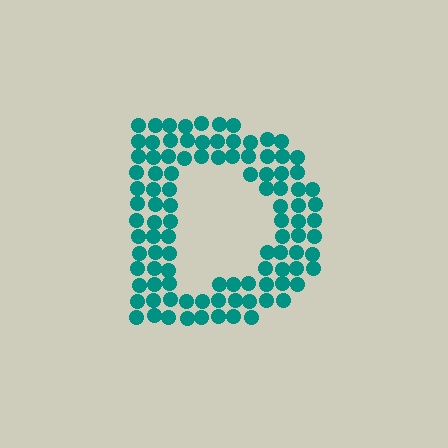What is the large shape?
The large shape is the letter D.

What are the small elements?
The small elements are circles.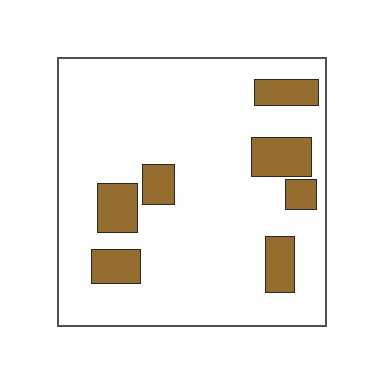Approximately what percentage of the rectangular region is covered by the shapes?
Approximately 15%.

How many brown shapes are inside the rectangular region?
7.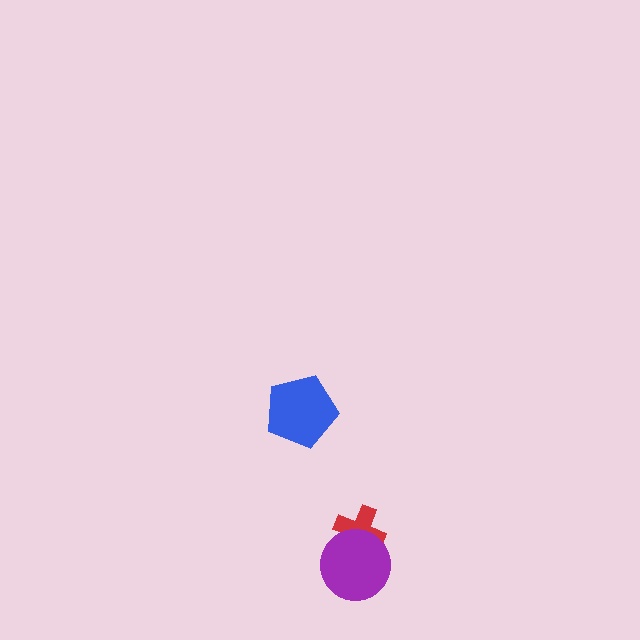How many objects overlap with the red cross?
1 object overlaps with the red cross.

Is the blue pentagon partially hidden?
No, no other shape covers it.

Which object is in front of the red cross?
The purple circle is in front of the red cross.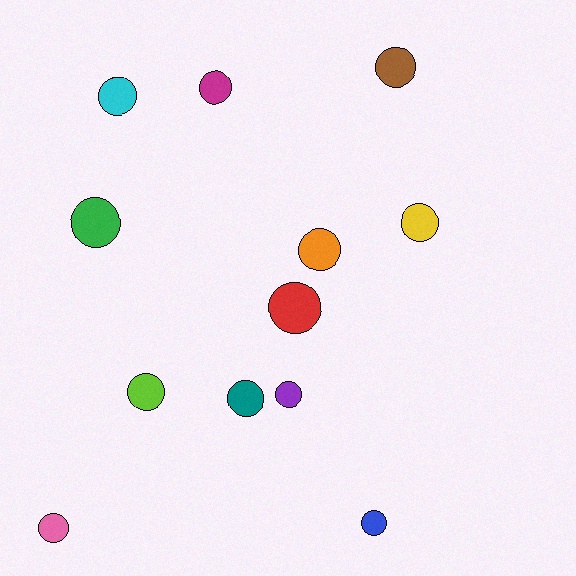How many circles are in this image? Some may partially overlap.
There are 12 circles.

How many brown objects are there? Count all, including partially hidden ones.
There is 1 brown object.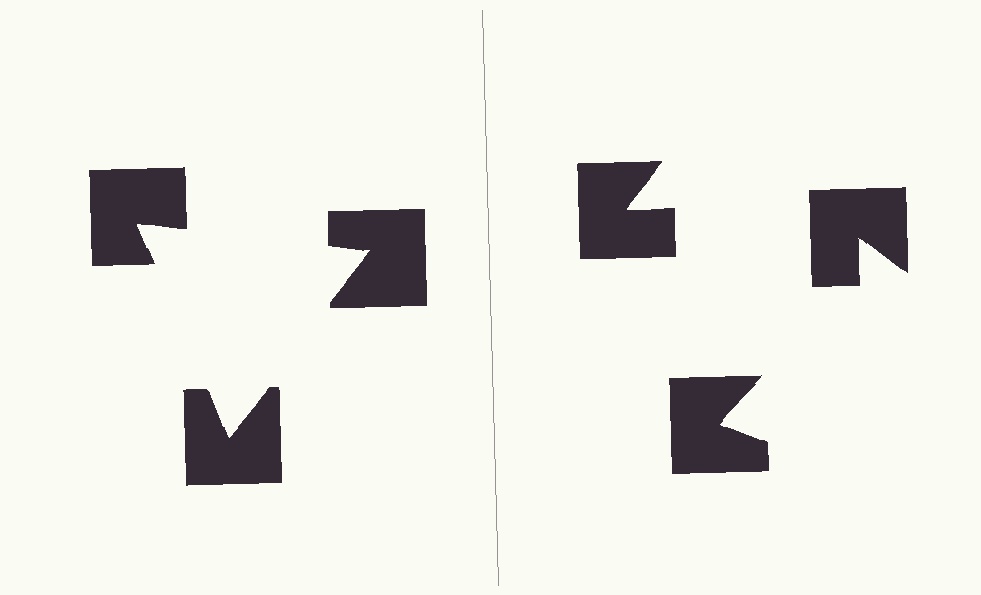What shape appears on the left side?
An illusory triangle.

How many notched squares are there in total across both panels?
6 — 3 on each side.